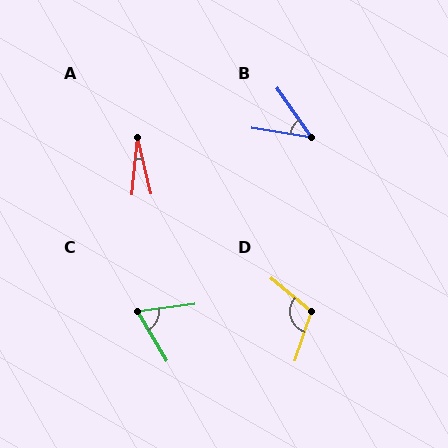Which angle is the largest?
D, at approximately 111 degrees.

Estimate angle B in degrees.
Approximately 45 degrees.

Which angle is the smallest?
A, at approximately 19 degrees.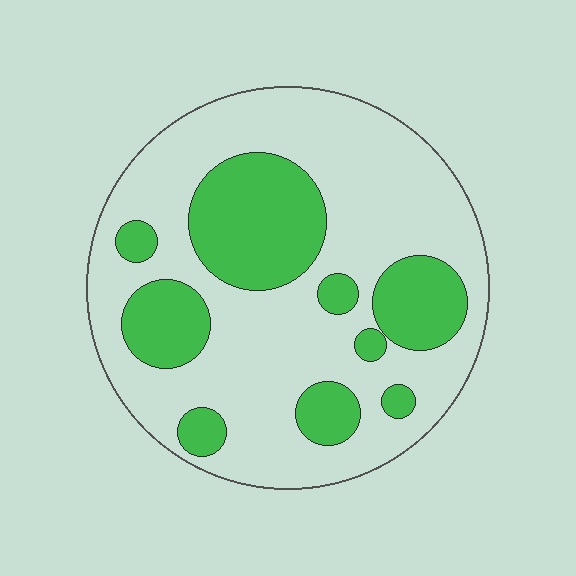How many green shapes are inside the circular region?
9.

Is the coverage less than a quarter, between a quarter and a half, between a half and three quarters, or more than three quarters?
Between a quarter and a half.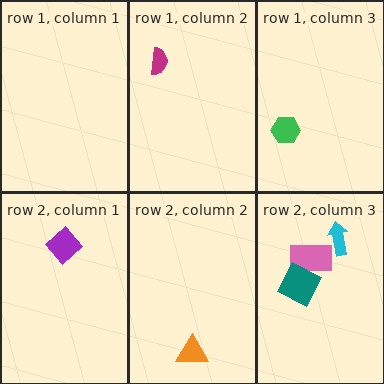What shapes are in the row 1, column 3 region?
The green hexagon.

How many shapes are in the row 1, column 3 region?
1.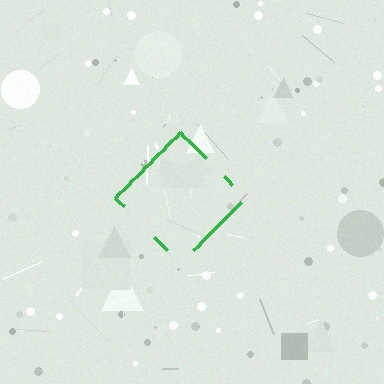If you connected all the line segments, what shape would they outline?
They would outline a diamond.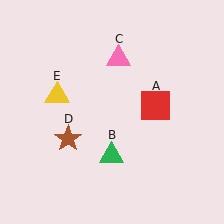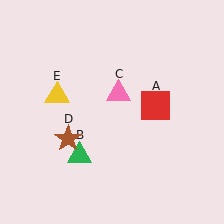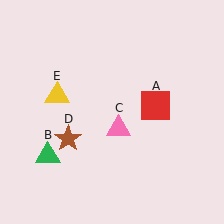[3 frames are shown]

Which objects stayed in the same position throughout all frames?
Red square (object A) and brown star (object D) and yellow triangle (object E) remained stationary.